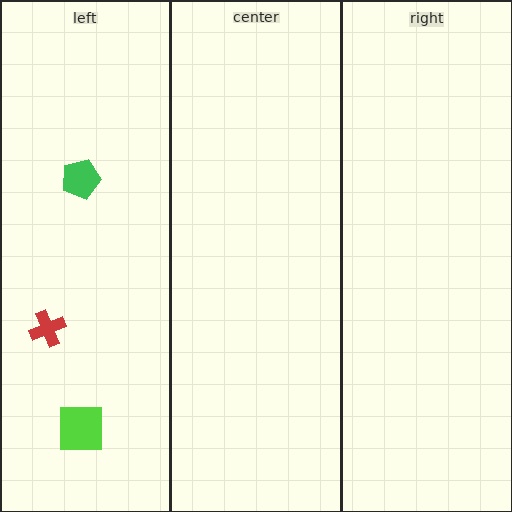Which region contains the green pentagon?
The left region.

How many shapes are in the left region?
3.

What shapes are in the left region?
The red cross, the green pentagon, the lime square.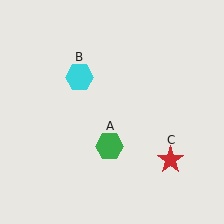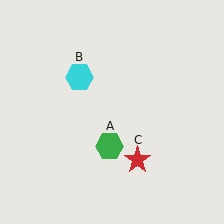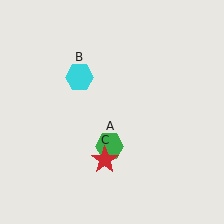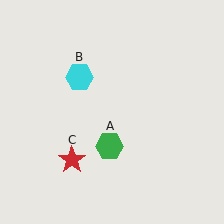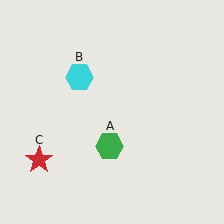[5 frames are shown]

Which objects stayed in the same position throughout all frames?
Green hexagon (object A) and cyan hexagon (object B) remained stationary.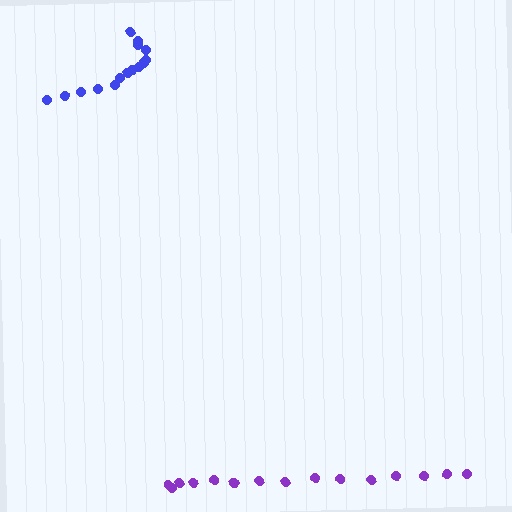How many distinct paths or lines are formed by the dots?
There are 2 distinct paths.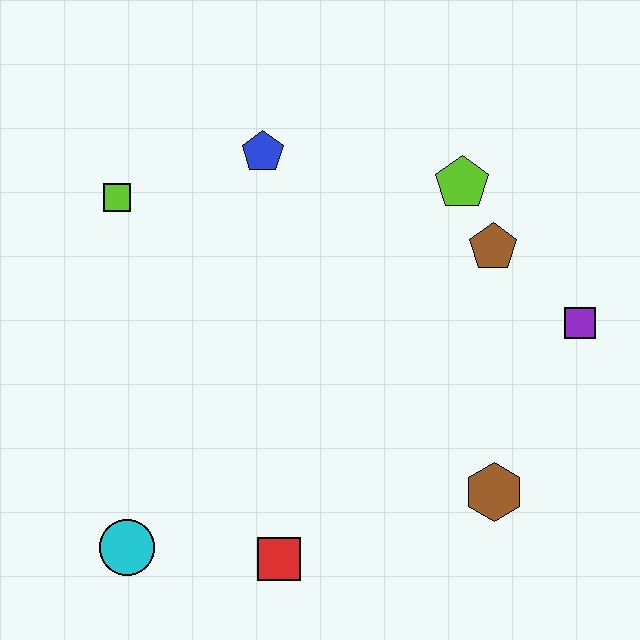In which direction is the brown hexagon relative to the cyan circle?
The brown hexagon is to the right of the cyan circle.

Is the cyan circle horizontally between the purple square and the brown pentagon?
No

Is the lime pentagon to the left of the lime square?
No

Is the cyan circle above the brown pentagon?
No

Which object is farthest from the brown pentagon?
The cyan circle is farthest from the brown pentagon.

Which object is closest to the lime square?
The blue pentagon is closest to the lime square.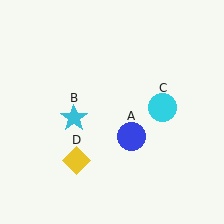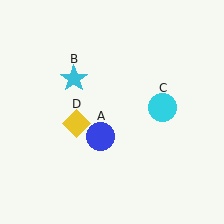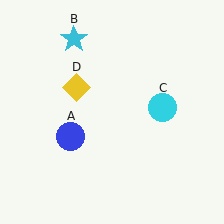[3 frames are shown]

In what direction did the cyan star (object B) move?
The cyan star (object B) moved up.